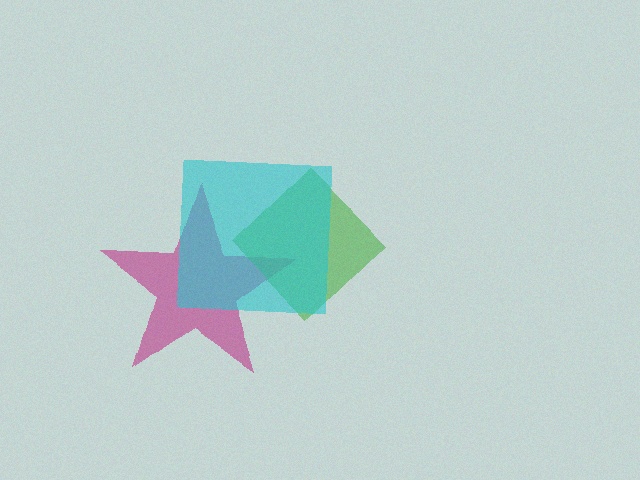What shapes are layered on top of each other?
The layered shapes are: a magenta star, a green diamond, a cyan square.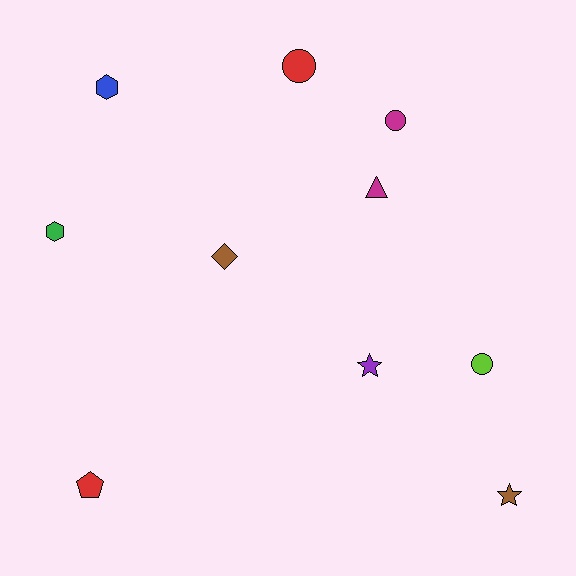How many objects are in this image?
There are 10 objects.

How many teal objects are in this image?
There are no teal objects.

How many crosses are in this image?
There are no crosses.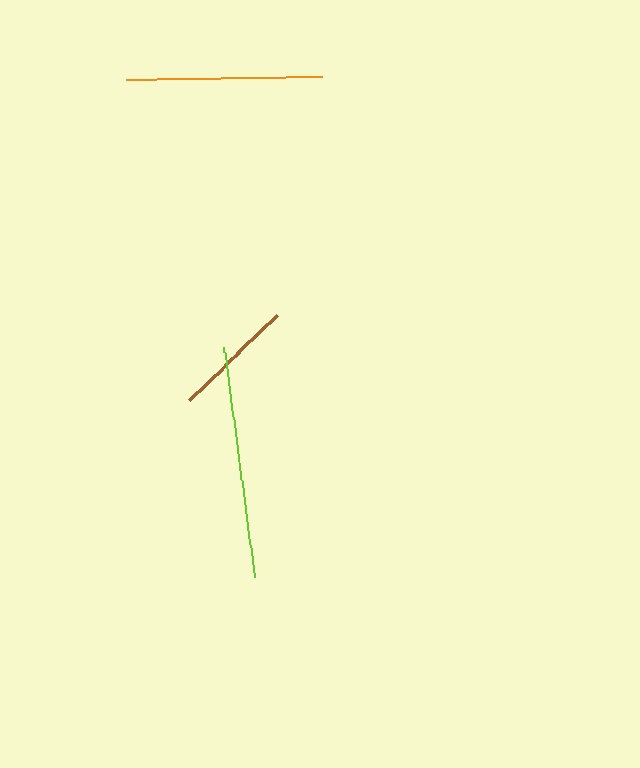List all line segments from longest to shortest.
From longest to shortest: lime, orange, brown.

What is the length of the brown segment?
The brown segment is approximately 122 pixels long.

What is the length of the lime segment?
The lime segment is approximately 231 pixels long.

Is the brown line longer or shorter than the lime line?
The lime line is longer than the brown line.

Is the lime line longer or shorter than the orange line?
The lime line is longer than the orange line.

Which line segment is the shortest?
The brown line is the shortest at approximately 122 pixels.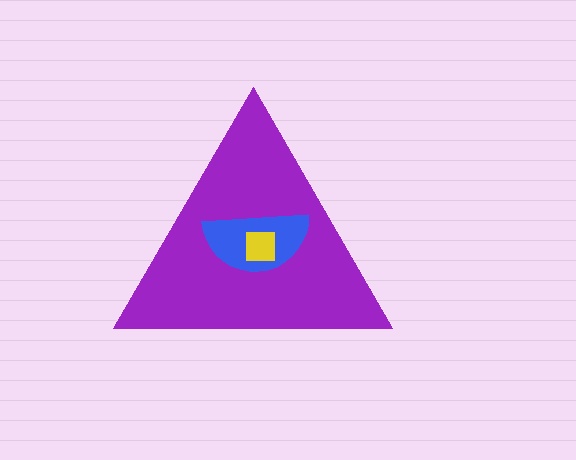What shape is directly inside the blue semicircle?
The yellow square.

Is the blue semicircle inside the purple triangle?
Yes.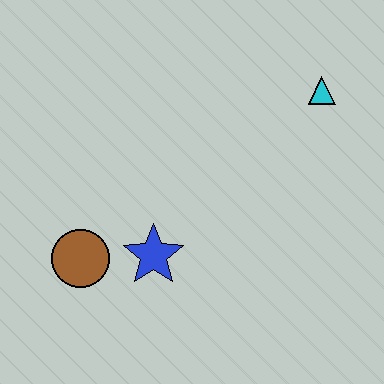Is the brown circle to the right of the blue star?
No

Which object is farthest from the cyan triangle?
The brown circle is farthest from the cyan triangle.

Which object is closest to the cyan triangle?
The blue star is closest to the cyan triangle.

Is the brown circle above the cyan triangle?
No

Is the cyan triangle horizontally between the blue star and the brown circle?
No